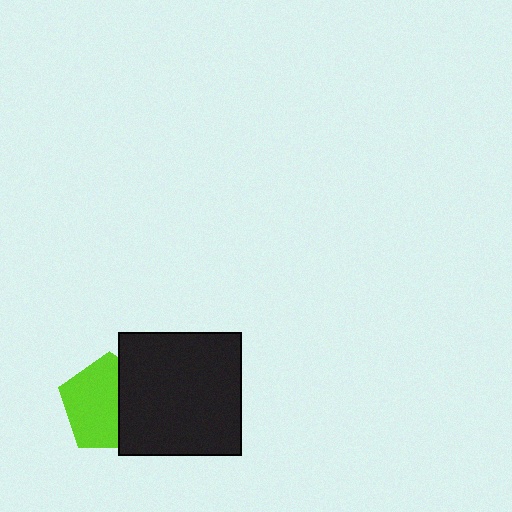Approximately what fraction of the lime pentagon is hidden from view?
Roughly 39% of the lime pentagon is hidden behind the black square.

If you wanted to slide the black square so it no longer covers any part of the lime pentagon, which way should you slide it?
Slide it right — that is the most direct way to separate the two shapes.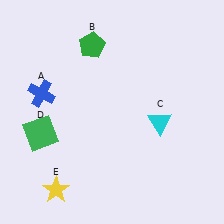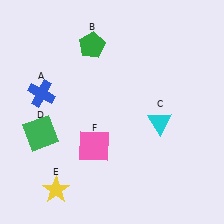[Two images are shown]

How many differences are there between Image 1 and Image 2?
There is 1 difference between the two images.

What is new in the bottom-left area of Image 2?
A pink square (F) was added in the bottom-left area of Image 2.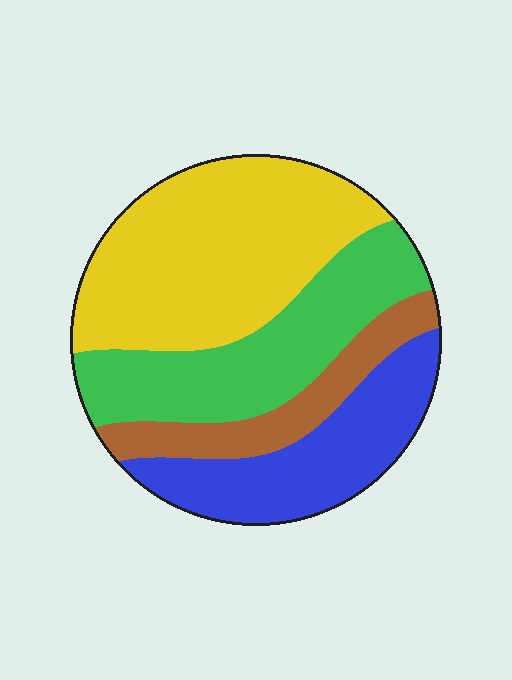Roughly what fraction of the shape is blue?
Blue covers about 20% of the shape.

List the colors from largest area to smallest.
From largest to smallest: yellow, green, blue, brown.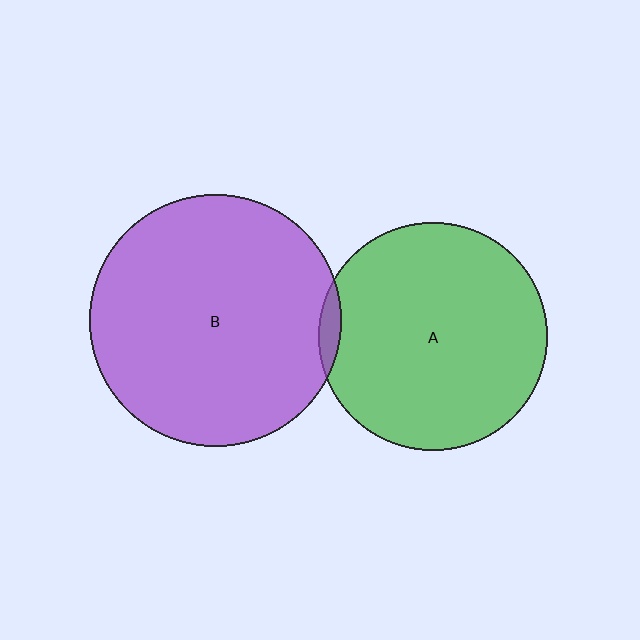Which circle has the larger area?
Circle B (purple).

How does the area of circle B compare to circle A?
Approximately 1.2 times.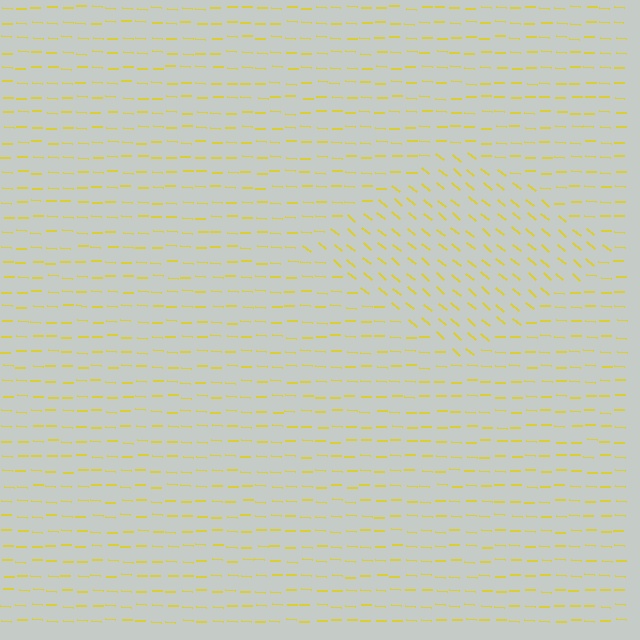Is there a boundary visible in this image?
Yes, there is a texture boundary formed by a change in line orientation.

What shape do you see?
I see a diamond.